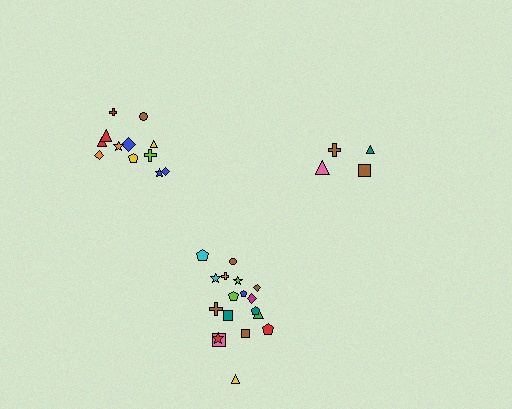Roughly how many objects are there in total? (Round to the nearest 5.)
Roughly 35 objects in total.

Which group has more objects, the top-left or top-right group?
The top-left group.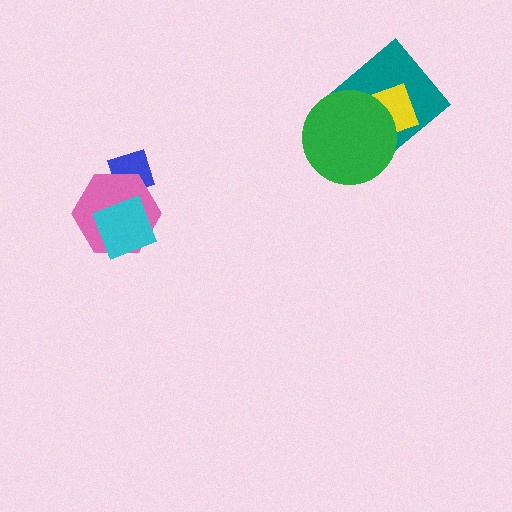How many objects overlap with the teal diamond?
2 objects overlap with the teal diamond.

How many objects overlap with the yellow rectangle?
2 objects overlap with the yellow rectangle.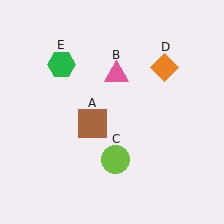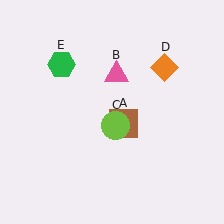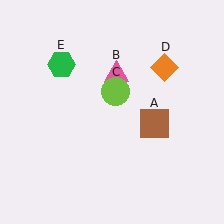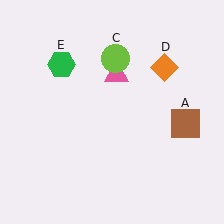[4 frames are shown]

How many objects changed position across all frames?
2 objects changed position: brown square (object A), lime circle (object C).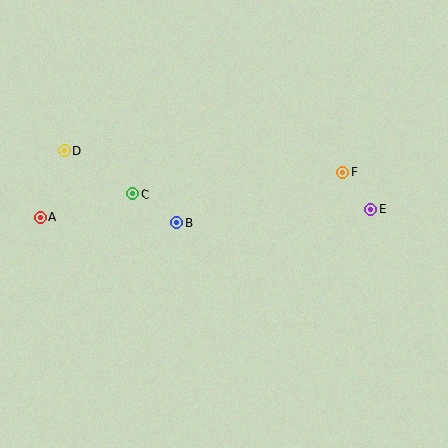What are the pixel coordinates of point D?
Point D is at (65, 151).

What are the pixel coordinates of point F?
Point F is at (343, 172).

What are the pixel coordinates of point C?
Point C is at (133, 194).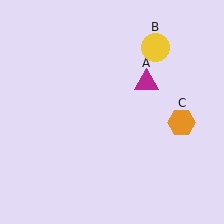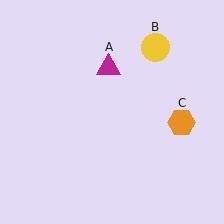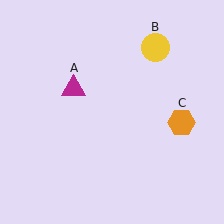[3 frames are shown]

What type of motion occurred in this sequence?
The magenta triangle (object A) rotated counterclockwise around the center of the scene.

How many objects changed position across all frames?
1 object changed position: magenta triangle (object A).